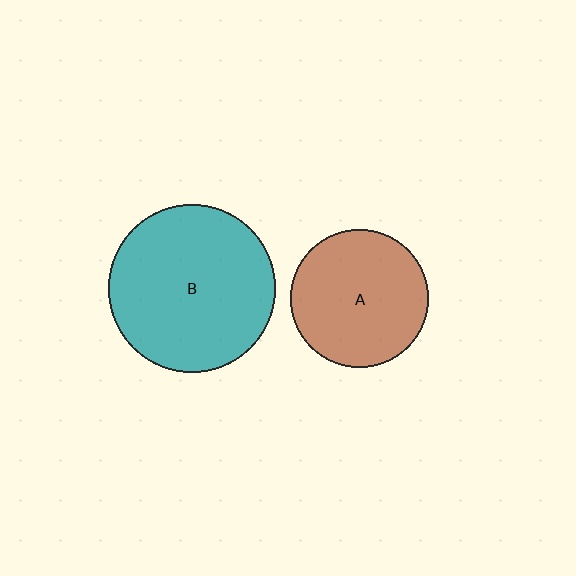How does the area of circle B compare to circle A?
Approximately 1.5 times.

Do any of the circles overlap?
No, none of the circles overlap.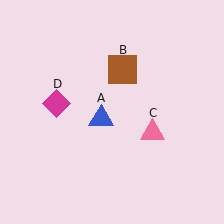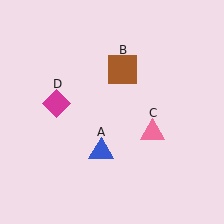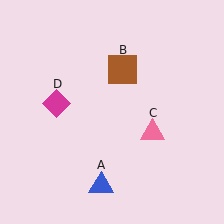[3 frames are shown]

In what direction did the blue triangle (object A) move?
The blue triangle (object A) moved down.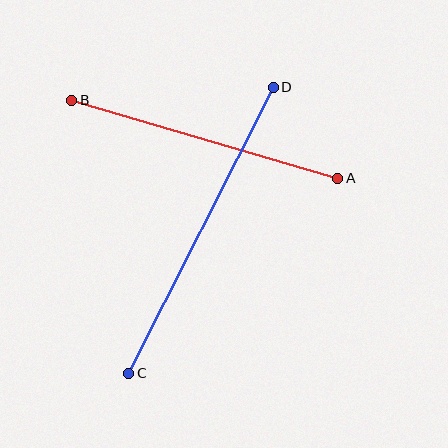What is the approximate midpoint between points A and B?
The midpoint is at approximately (205, 139) pixels.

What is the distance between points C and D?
The distance is approximately 320 pixels.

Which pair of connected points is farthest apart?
Points C and D are farthest apart.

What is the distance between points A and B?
The distance is approximately 277 pixels.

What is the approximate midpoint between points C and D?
The midpoint is at approximately (201, 230) pixels.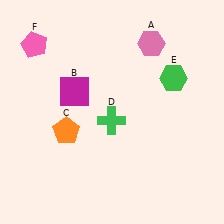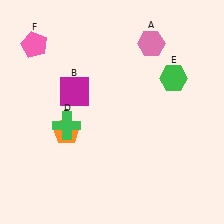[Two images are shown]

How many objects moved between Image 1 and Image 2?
1 object moved between the two images.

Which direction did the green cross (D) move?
The green cross (D) moved left.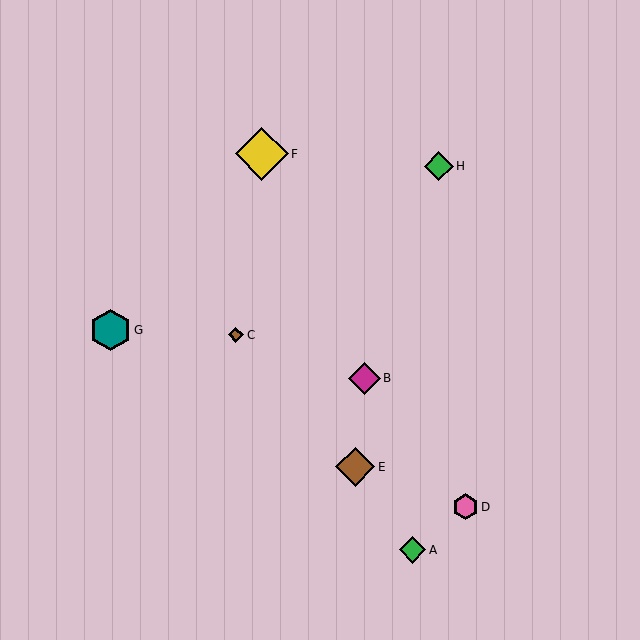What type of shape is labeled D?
Shape D is a pink hexagon.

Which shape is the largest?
The yellow diamond (labeled F) is the largest.